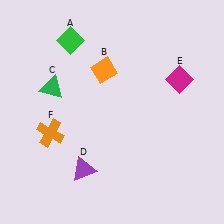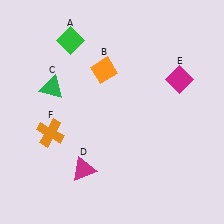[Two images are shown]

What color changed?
The triangle (D) changed from purple in Image 1 to magenta in Image 2.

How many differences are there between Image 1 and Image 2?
There is 1 difference between the two images.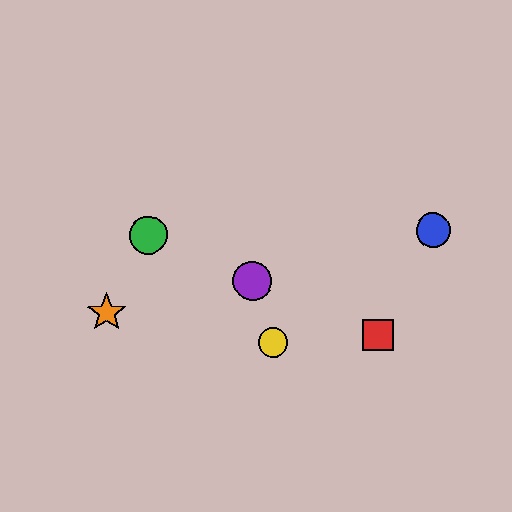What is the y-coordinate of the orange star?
The orange star is at y≈313.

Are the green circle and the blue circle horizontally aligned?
Yes, both are at y≈235.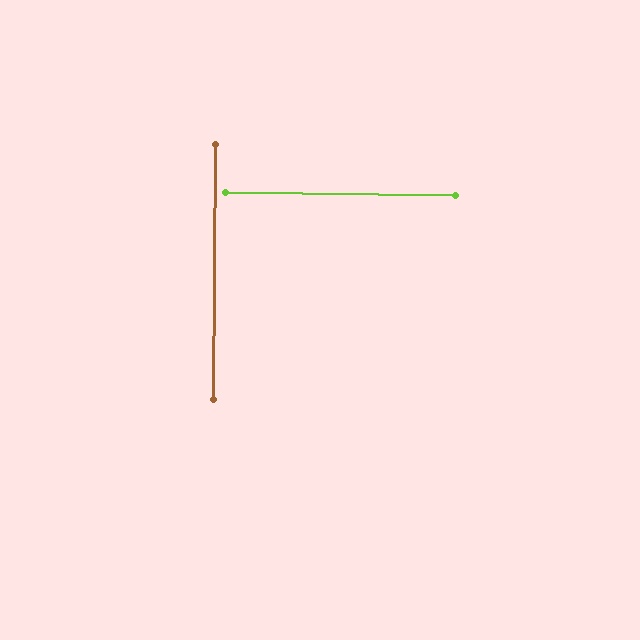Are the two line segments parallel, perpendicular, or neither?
Perpendicular — they meet at approximately 90°.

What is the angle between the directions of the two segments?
Approximately 90 degrees.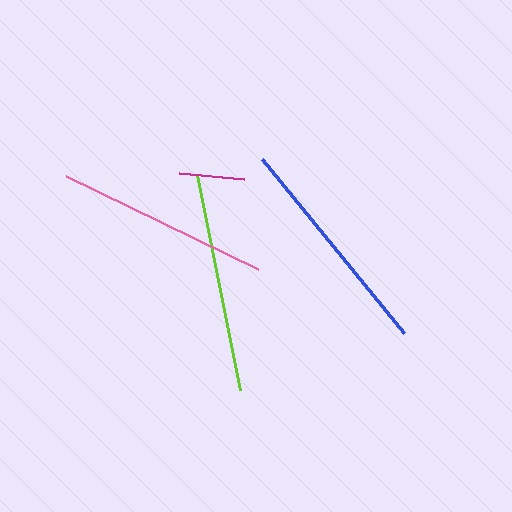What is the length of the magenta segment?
The magenta segment is approximately 66 pixels long.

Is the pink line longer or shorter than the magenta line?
The pink line is longer than the magenta line.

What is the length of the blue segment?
The blue segment is approximately 224 pixels long.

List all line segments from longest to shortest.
From longest to shortest: blue, lime, pink, magenta.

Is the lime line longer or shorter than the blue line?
The blue line is longer than the lime line.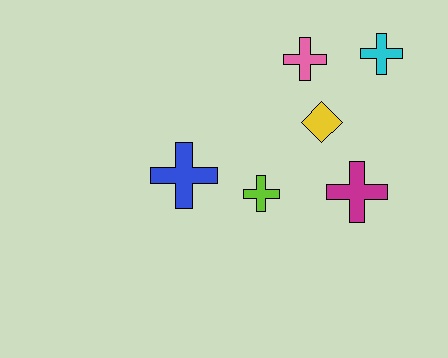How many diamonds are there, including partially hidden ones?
There is 1 diamond.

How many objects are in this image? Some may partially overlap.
There are 6 objects.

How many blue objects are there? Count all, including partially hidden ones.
There is 1 blue object.